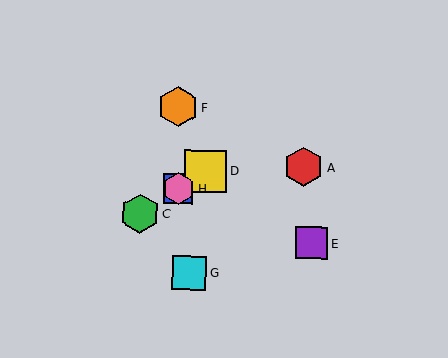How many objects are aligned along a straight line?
4 objects (B, C, D, H) are aligned along a straight line.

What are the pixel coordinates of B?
Object B is at (178, 189).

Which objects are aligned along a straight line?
Objects B, C, D, H are aligned along a straight line.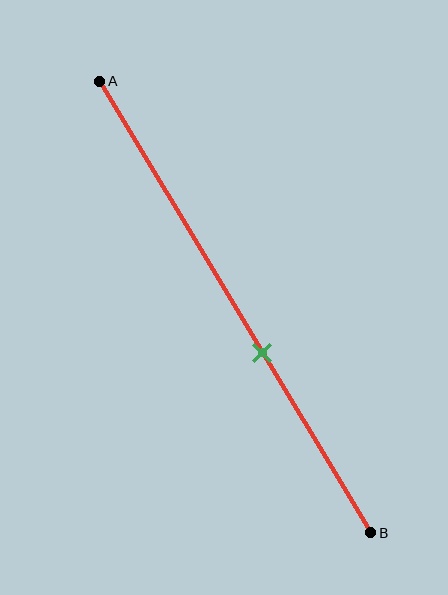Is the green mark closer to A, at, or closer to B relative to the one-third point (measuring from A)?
The green mark is closer to point B than the one-third point of segment AB.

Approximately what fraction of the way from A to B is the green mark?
The green mark is approximately 60% of the way from A to B.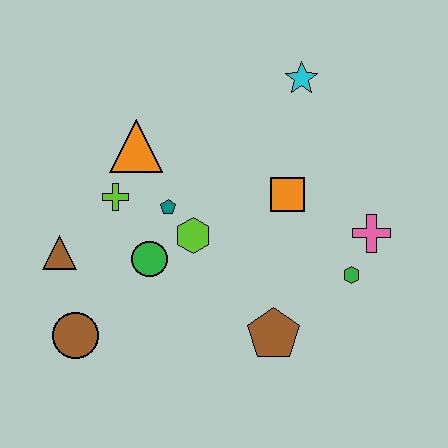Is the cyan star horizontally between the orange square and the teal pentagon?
No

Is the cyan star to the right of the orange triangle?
Yes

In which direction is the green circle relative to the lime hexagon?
The green circle is to the left of the lime hexagon.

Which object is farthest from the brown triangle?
The pink cross is farthest from the brown triangle.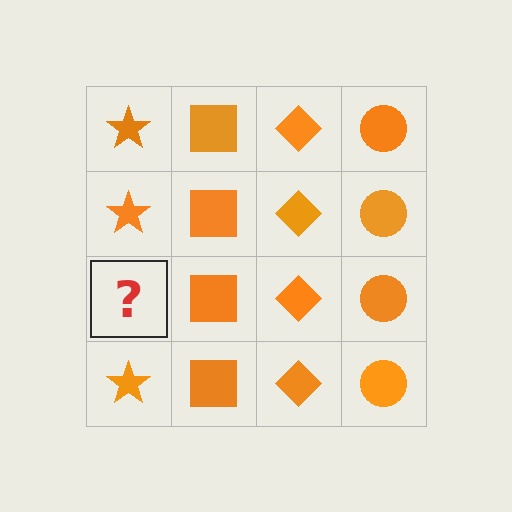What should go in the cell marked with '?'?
The missing cell should contain an orange star.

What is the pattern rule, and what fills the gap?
The rule is that each column has a consistent shape. The gap should be filled with an orange star.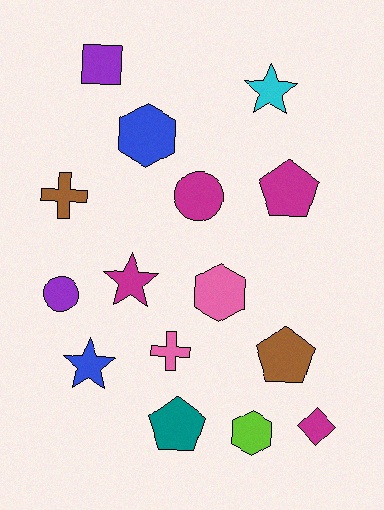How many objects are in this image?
There are 15 objects.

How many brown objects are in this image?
There are 2 brown objects.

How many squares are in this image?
There is 1 square.